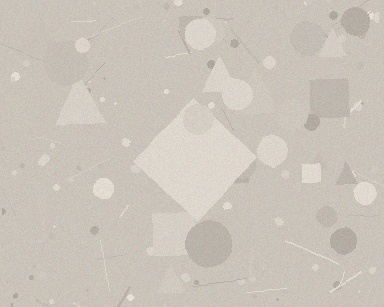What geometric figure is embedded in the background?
A diamond is embedded in the background.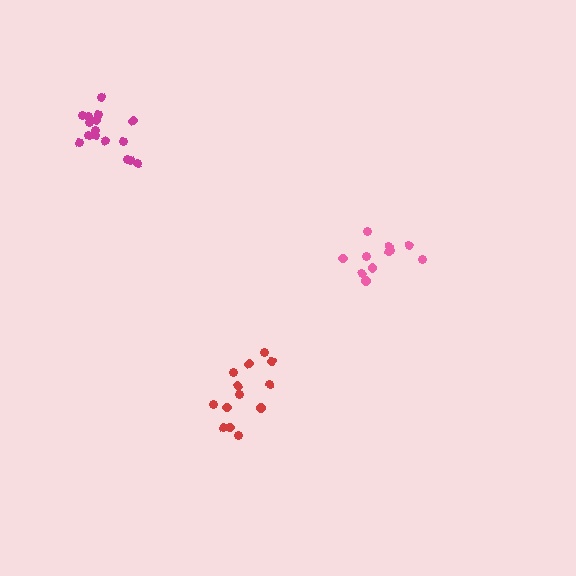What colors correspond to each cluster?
The clusters are colored: red, magenta, pink.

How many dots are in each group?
Group 1: 13 dots, Group 2: 16 dots, Group 3: 11 dots (40 total).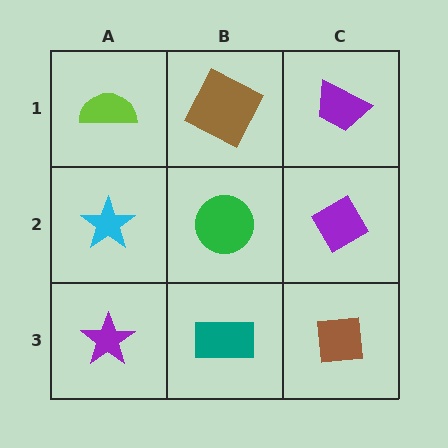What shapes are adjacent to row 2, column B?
A brown square (row 1, column B), a teal rectangle (row 3, column B), a cyan star (row 2, column A), a purple diamond (row 2, column C).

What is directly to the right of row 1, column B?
A purple trapezoid.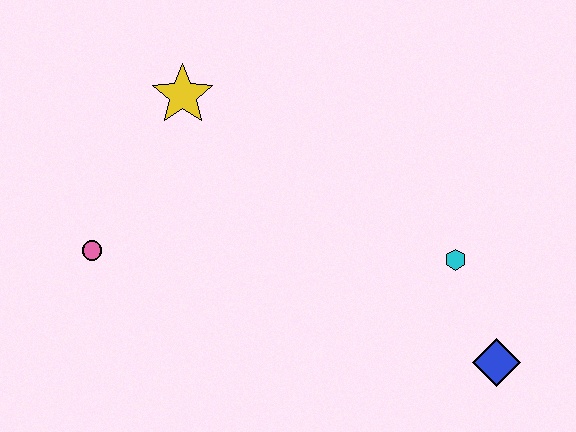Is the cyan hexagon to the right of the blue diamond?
No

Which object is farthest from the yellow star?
The blue diamond is farthest from the yellow star.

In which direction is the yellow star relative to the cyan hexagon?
The yellow star is to the left of the cyan hexagon.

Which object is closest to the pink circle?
The yellow star is closest to the pink circle.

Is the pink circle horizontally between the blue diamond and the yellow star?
No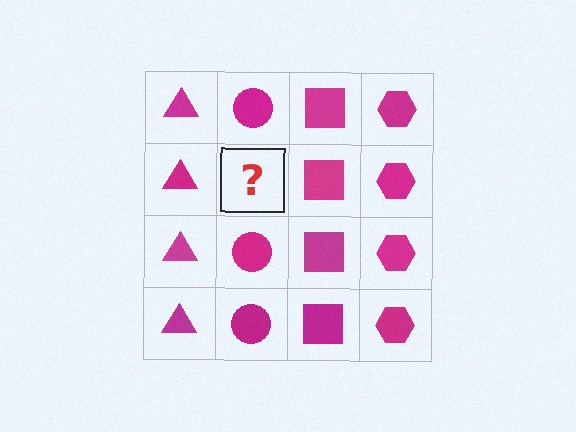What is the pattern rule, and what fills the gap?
The rule is that each column has a consistent shape. The gap should be filled with a magenta circle.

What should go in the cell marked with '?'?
The missing cell should contain a magenta circle.